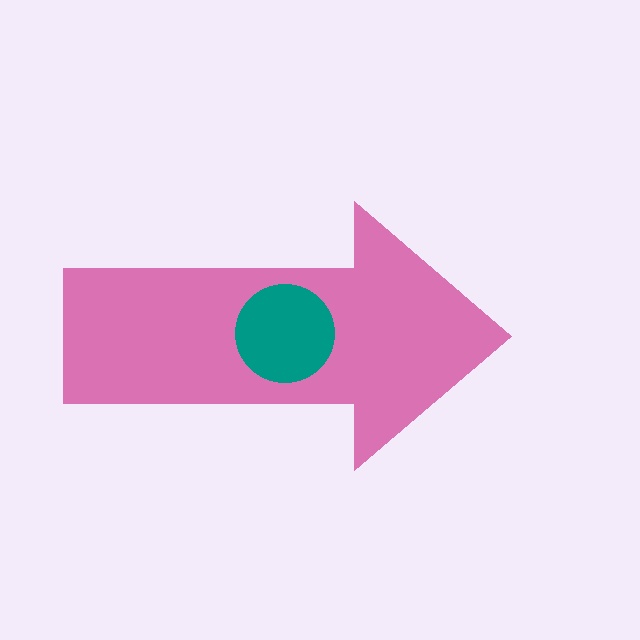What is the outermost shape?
The pink arrow.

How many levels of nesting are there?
2.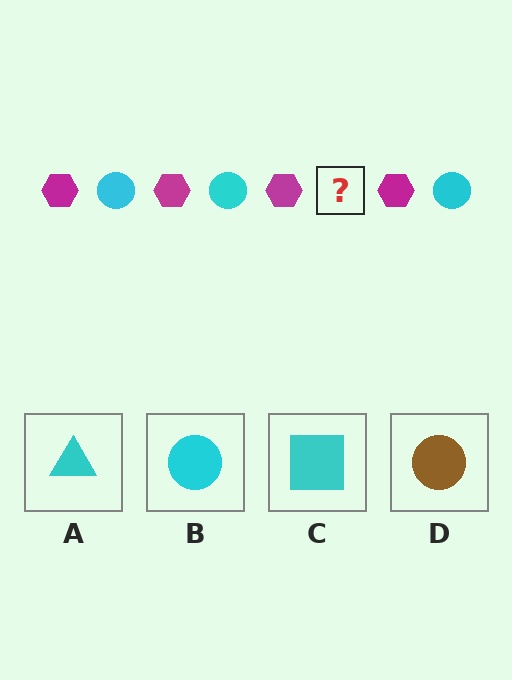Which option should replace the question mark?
Option B.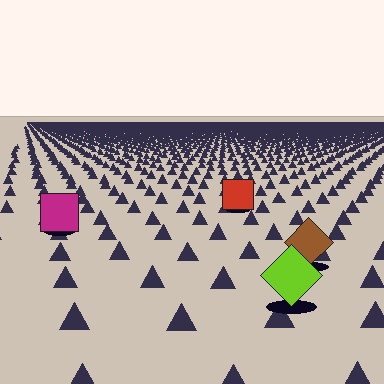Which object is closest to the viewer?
The lime diamond is closest. The texture marks near it are larger and more spread out.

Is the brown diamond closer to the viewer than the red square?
Yes. The brown diamond is closer — you can tell from the texture gradient: the ground texture is coarser near it.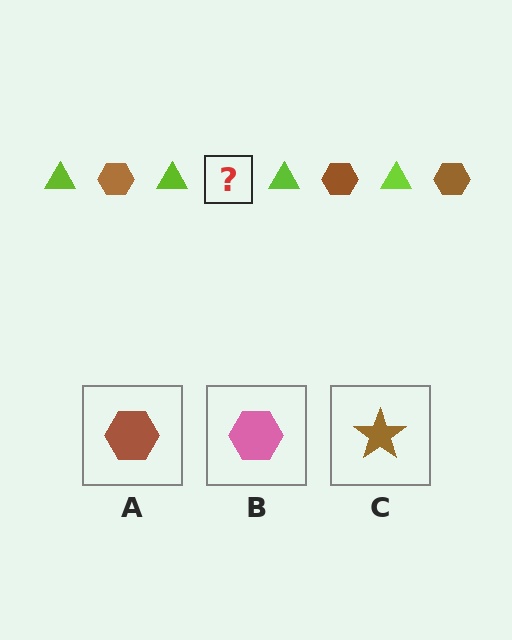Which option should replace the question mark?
Option A.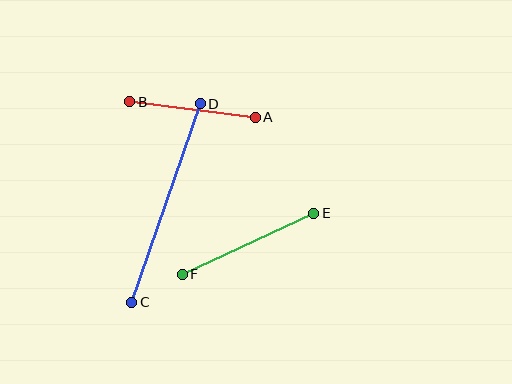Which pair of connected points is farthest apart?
Points C and D are farthest apart.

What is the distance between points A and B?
The distance is approximately 126 pixels.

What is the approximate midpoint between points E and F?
The midpoint is at approximately (248, 244) pixels.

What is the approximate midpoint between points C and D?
The midpoint is at approximately (166, 203) pixels.